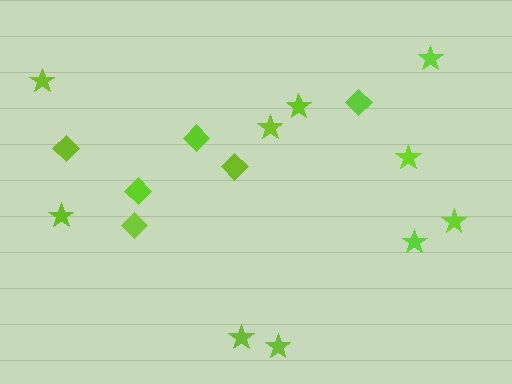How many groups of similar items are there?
There are 2 groups: one group of stars (10) and one group of diamonds (6).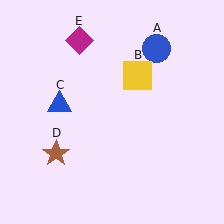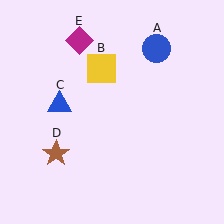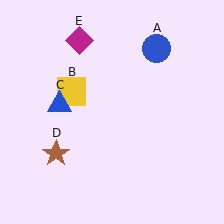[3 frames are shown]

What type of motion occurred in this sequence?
The yellow square (object B) rotated counterclockwise around the center of the scene.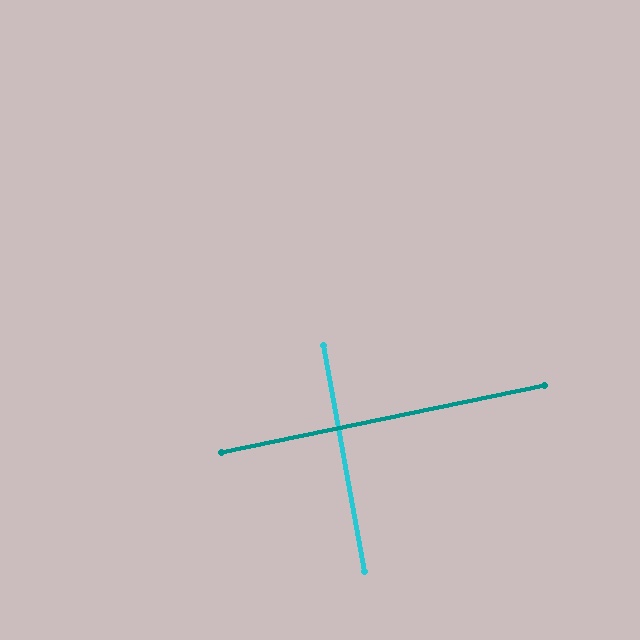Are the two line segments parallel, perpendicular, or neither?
Perpendicular — they meet at approximately 89°.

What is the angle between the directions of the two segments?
Approximately 89 degrees.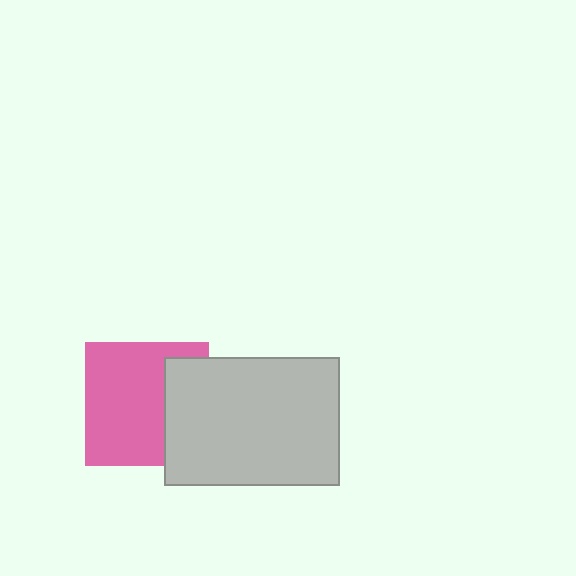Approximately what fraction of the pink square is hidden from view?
Roughly 32% of the pink square is hidden behind the light gray rectangle.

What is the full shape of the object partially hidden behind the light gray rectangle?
The partially hidden object is a pink square.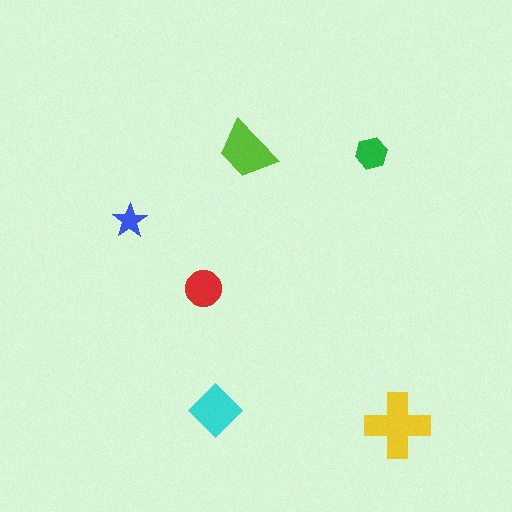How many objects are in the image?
There are 6 objects in the image.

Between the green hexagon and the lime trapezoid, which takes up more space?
The lime trapezoid.